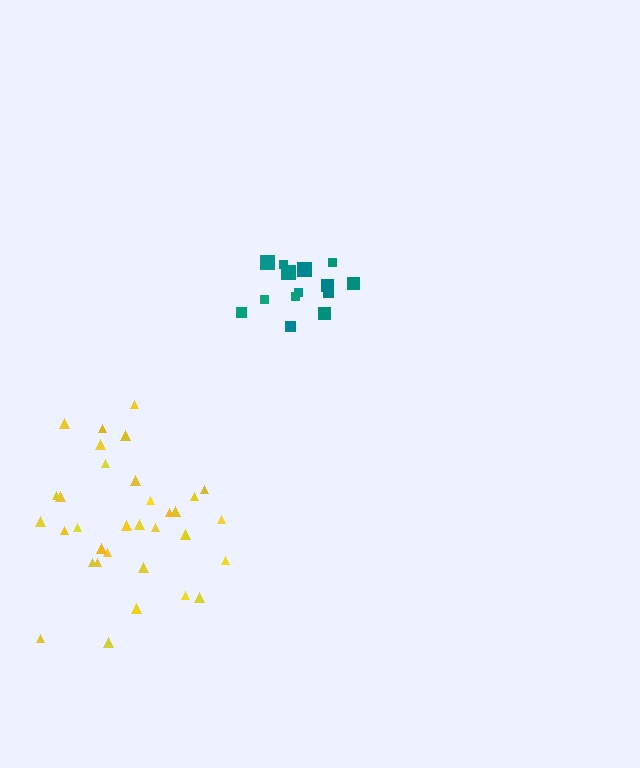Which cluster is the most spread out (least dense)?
Yellow.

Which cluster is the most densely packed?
Teal.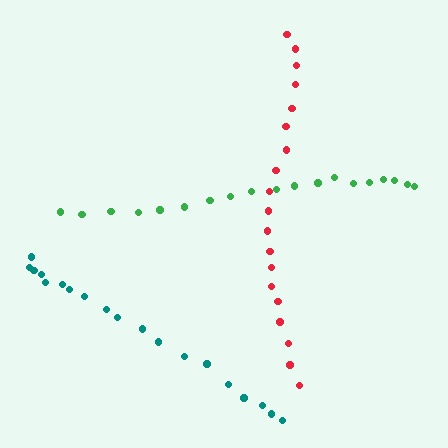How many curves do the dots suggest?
There are 3 distinct paths.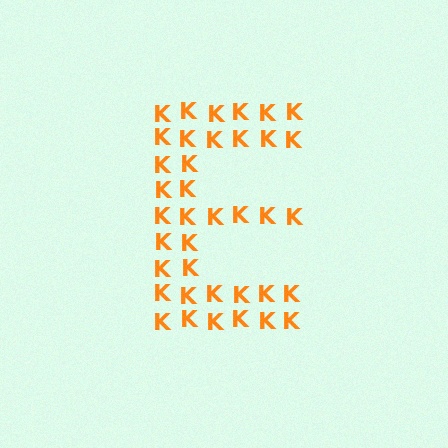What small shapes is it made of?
It is made of small letter K's.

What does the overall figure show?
The overall figure shows the letter E.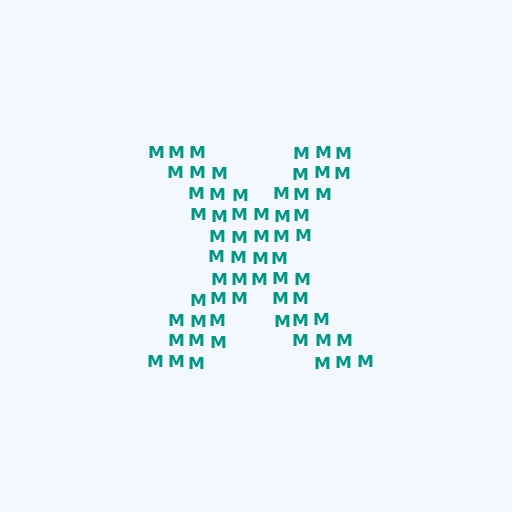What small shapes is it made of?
It is made of small letter M's.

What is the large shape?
The large shape is the letter X.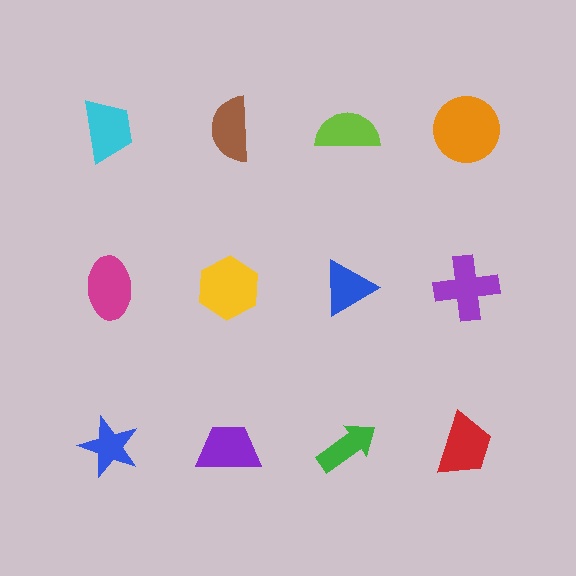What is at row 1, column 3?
A lime semicircle.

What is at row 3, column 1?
A blue star.